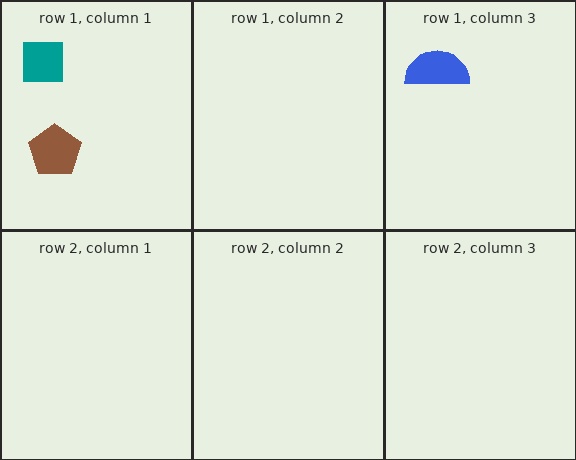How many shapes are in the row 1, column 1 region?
2.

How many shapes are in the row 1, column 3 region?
1.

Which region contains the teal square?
The row 1, column 1 region.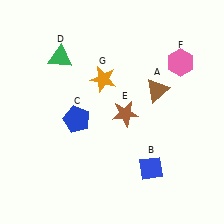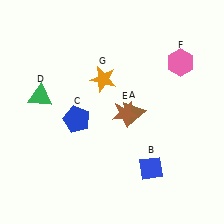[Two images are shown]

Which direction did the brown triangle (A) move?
The brown triangle (A) moved left.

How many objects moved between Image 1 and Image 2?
2 objects moved between the two images.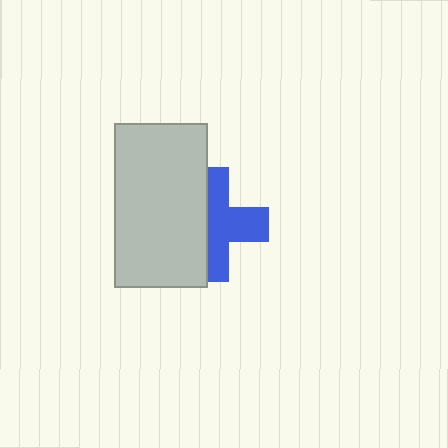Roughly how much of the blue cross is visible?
About half of it is visible (roughly 57%).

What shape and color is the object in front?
The object in front is a light gray rectangle.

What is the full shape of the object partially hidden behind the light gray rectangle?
The partially hidden object is a blue cross.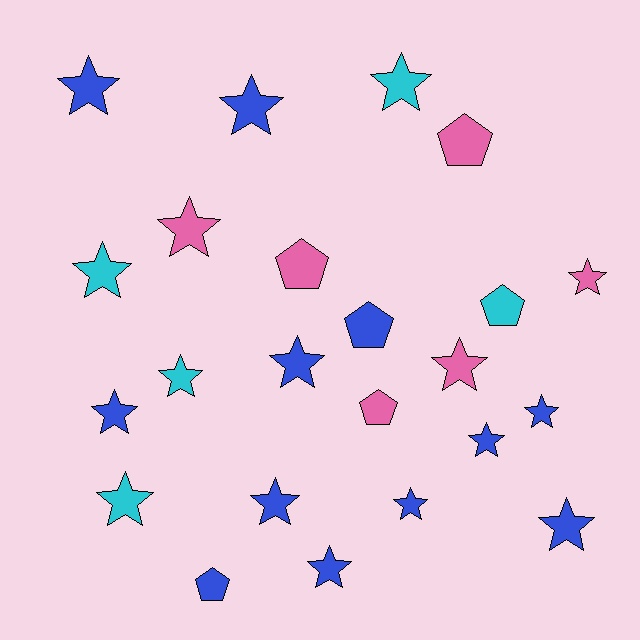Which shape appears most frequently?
Star, with 17 objects.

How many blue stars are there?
There are 10 blue stars.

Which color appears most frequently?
Blue, with 12 objects.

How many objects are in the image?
There are 23 objects.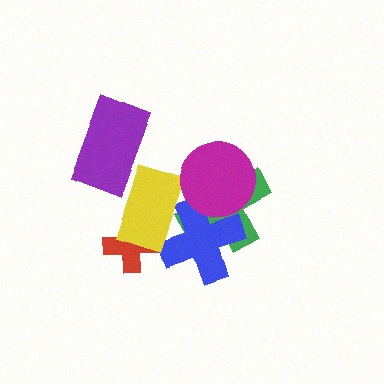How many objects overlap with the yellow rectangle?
4 objects overlap with the yellow rectangle.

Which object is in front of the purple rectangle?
The yellow rectangle is in front of the purple rectangle.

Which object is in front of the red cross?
The yellow rectangle is in front of the red cross.